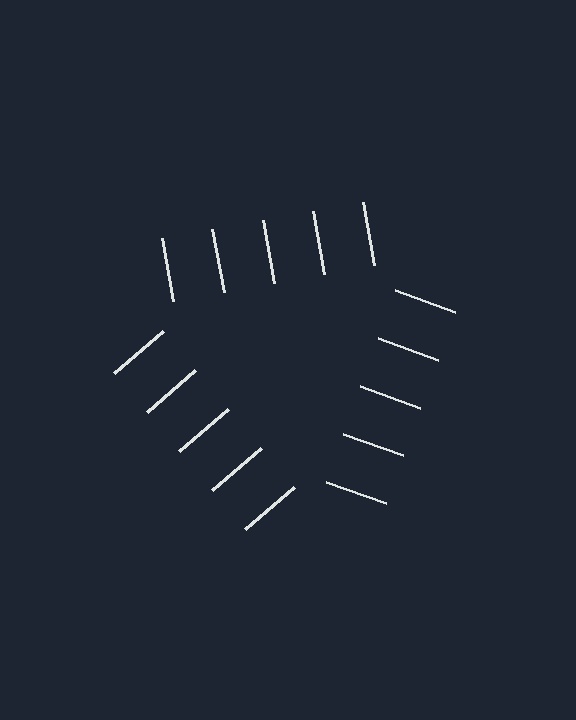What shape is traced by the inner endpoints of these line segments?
An illusory triangle — the line segments terminate on its edges but no continuous stroke is drawn.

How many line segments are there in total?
15 — 5 along each of the 3 edges.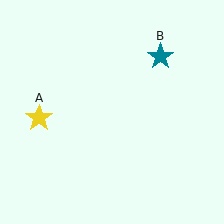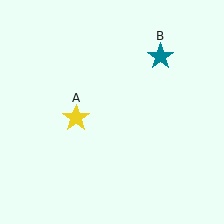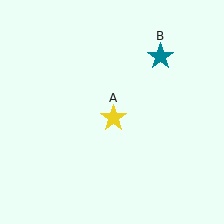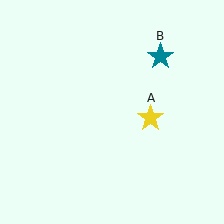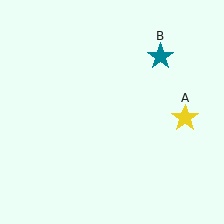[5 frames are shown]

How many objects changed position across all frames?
1 object changed position: yellow star (object A).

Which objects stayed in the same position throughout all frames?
Teal star (object B) remained stationary.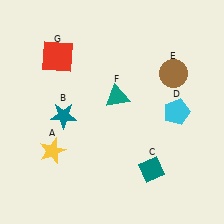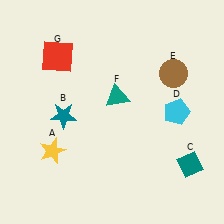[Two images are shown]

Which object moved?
The teal diamond (C) moved right.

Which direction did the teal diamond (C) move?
The teal diamond (C) moved right.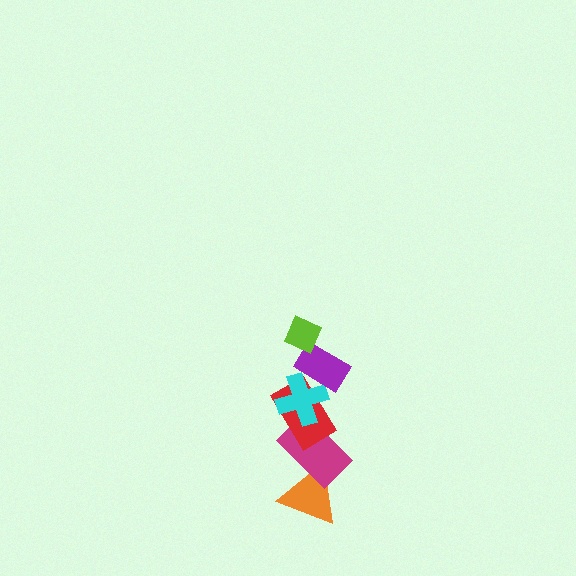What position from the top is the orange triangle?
The orange triangle is 6th from the top.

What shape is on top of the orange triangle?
The magenta rectangle is on top of the orange triangle.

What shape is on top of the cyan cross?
The purple rectangle is on top of the cyan cross.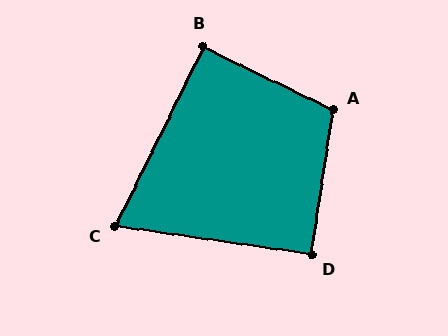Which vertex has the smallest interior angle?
C, at approximately 72 degrees.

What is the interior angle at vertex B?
Approximately 90 degrees (approximately right).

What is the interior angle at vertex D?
Approximately 90 degrees (approximately right).